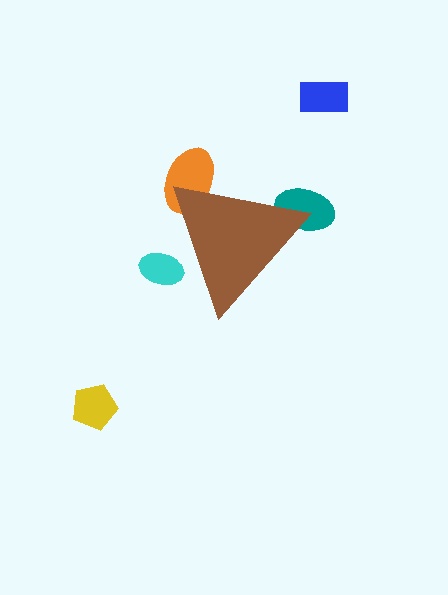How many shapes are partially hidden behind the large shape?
3 shapes are partially hidden.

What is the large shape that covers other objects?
A brown triangle.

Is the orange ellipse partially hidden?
Yes, the orange ellipse is partially hidden behind the brown triangle.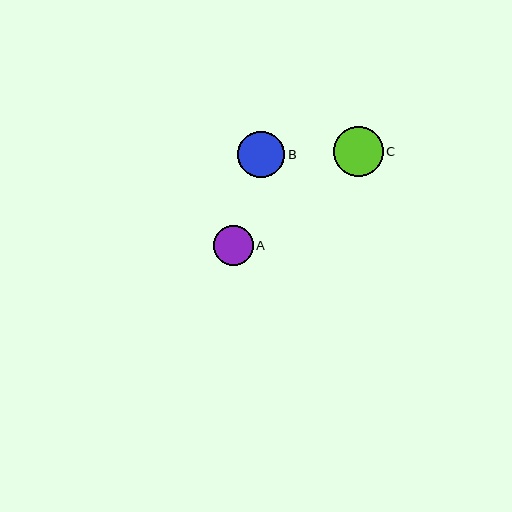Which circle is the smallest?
Circle A is the smallest with a size of approximately 40 pixels.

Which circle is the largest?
Circle C is the largest with a size of approximately 49 pixels.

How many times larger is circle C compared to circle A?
Circle C is approximately 1.2 times the size of circle A.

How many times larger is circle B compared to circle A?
Circle B is approximately 1.2 times the size of circle A.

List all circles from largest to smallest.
From largest to smallest: C, B, A.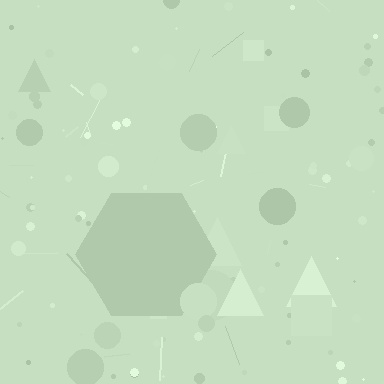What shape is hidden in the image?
A hexagon is hidden in the image.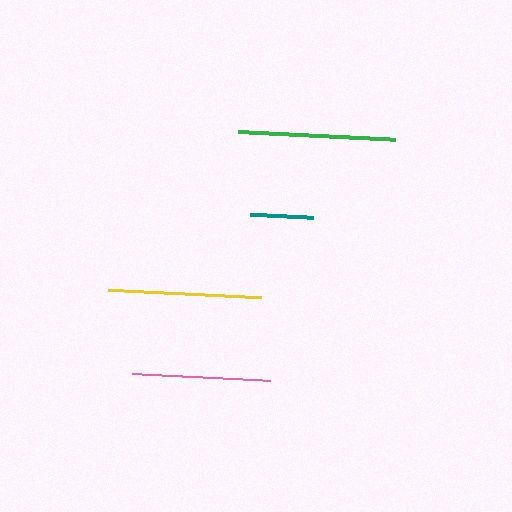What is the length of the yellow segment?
The yellow segment is approximately 153 pixels long.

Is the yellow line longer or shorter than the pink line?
The yellow line is longer than the pink line.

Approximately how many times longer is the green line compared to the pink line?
The green line is approximately 1.1 times the length of the pink line.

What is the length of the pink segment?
The pink segment is approximately 138 pixels long.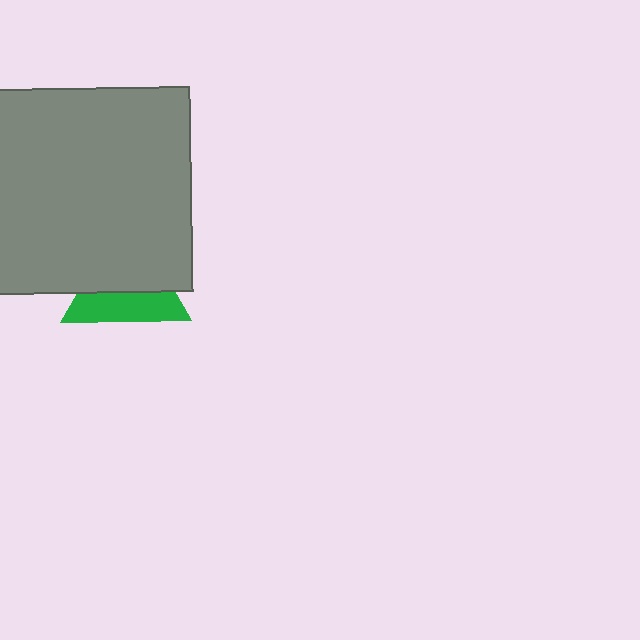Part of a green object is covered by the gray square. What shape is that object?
It is a triangle.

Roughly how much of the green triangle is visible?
About half of it is visible (roughly 45%).